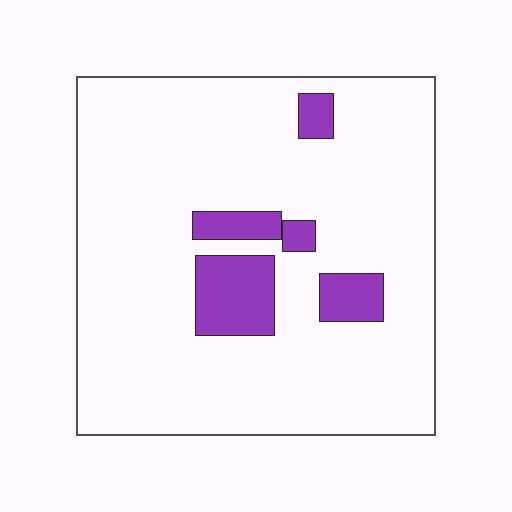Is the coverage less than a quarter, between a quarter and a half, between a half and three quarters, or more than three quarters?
Less than a quarter.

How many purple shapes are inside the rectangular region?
5.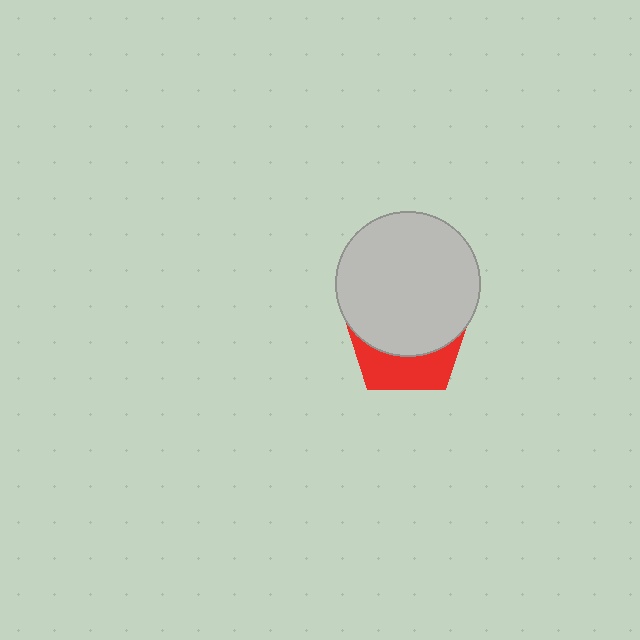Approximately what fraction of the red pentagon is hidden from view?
Roughly 65% of the red pentagon is hidden behind the light gray circle.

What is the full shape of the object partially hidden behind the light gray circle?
The partially hidden object is a red pentagon.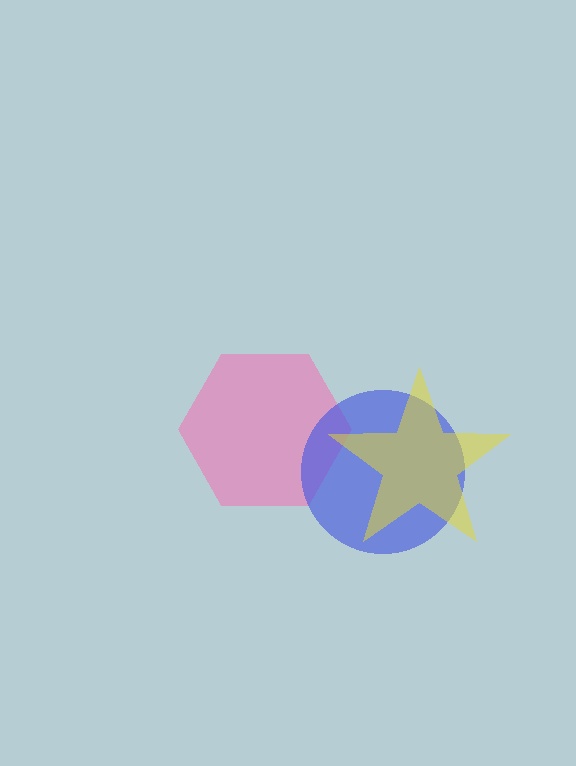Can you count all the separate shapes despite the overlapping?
Yes, there are 3 separate shapes.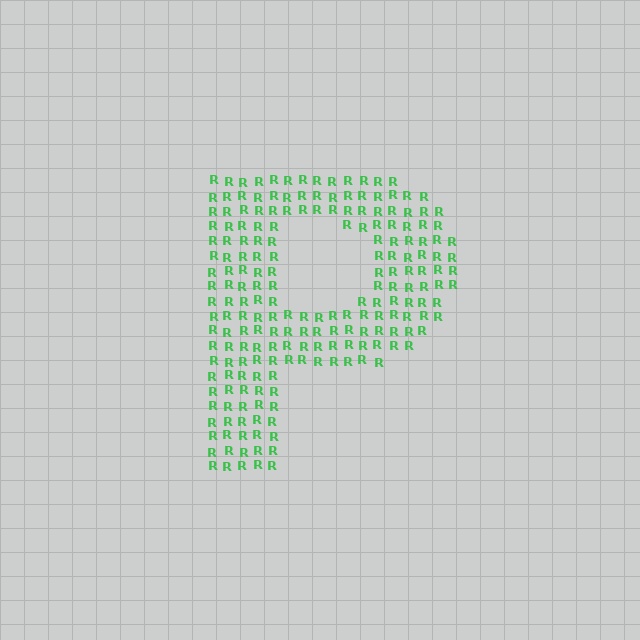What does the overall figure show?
The overall figure shows the letter P.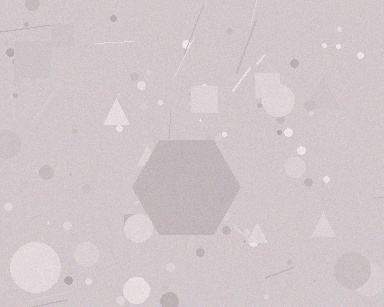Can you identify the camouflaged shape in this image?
The camouflaged shape is a hexagon.